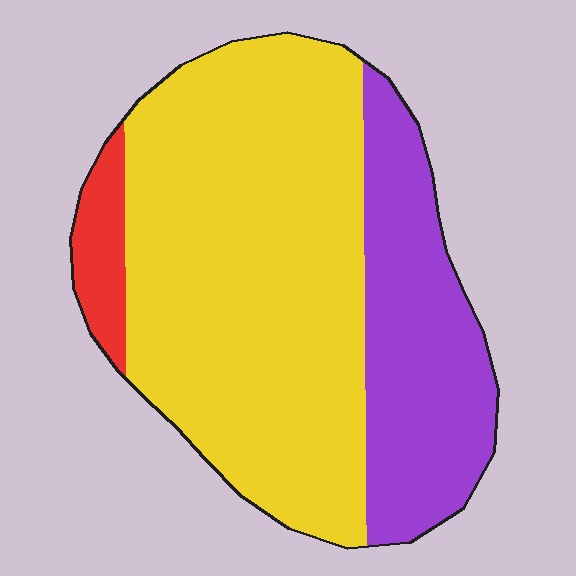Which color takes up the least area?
Red, at roughly 5%.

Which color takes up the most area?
Yellow, at roughly 65%.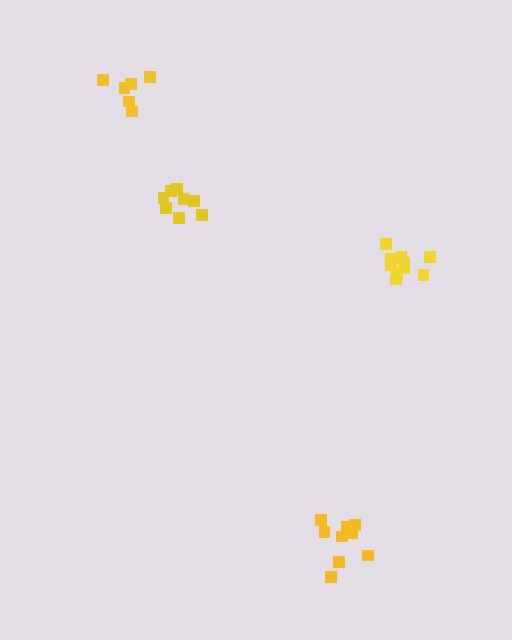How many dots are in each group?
Group 1: 10 dots, Group 2: 8 dots, Group 3: 6 dots, Group 4: 11 dots (35 total).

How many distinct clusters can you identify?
There are 4 distinct clusters.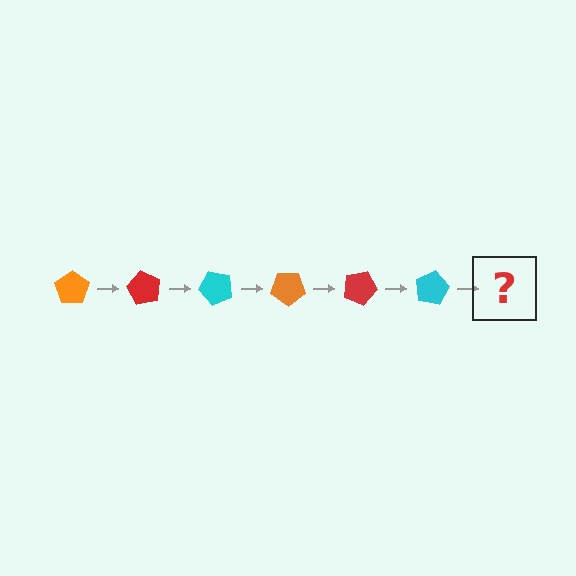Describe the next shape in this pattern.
It should be an orange pentagon, rotated 360 degrees from the start.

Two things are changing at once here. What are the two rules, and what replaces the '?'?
The two rules are that it rotates 60 degrees each step and the color cycles through orange, red, and cyan. The '?' should be an orange pentagon, rotated 360 degrees from the start.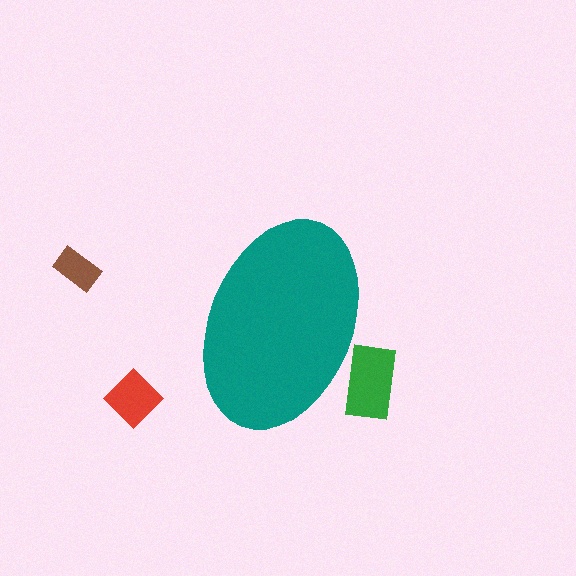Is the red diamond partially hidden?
No, the red diamond is fully visible.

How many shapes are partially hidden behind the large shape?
1 shape is partially hidden.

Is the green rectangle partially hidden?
Yes, the green rectangle is partially hidden behind the teal ellipse.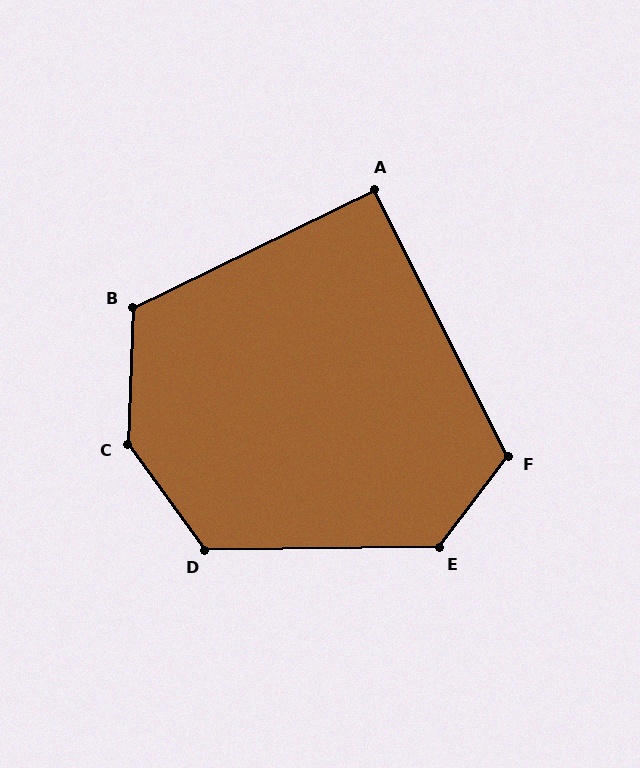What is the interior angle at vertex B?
Approximately 118 degrees (obtuse).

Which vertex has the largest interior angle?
C, at approximately 141 degrees.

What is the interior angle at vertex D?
Approximately 126 degrees (obtuse).